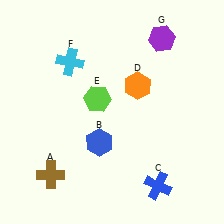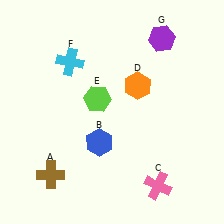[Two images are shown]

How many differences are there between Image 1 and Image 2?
There is 1 difference between the two images.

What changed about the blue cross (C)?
In Image 1, C is blue. In Image 2, it changed to pink.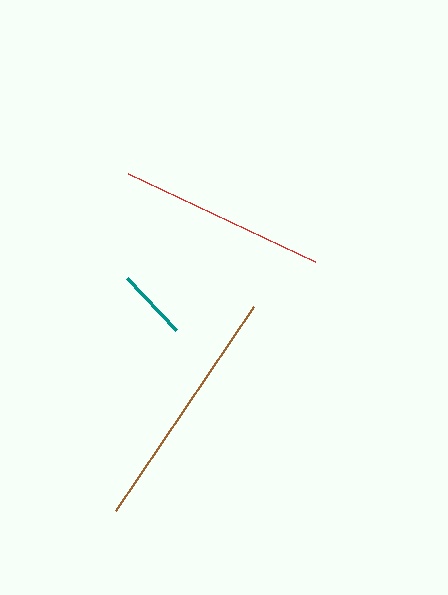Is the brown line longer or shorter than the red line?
The brown line is longer than the red line.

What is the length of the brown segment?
The brown segment is approximately 246 pixels long.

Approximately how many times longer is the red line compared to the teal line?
The red line is approximately 2.9 times the length of the teal line.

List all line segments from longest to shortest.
From longest to shortest: brown, red, teal.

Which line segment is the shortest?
The teal line is the shortest at approximately 72 pixels.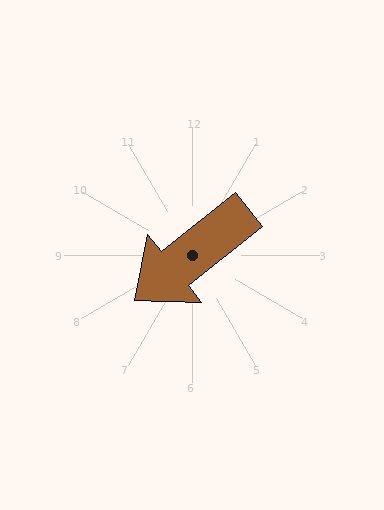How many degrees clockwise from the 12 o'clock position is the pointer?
Approximately 232 degrees.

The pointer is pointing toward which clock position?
Roughly 8 o'clock.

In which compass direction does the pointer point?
Southwest.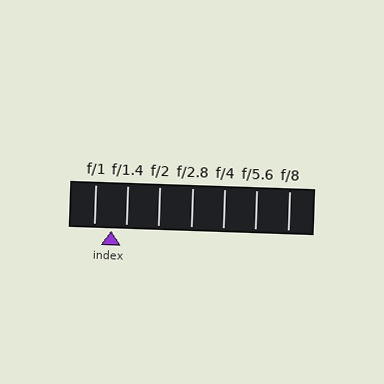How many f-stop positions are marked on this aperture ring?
There are 7 f-stop positions marked.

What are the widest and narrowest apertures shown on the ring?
The widest aperture shown is f/1 and the narrowest is f/8.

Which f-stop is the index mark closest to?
The index mark is closest to f/1.4.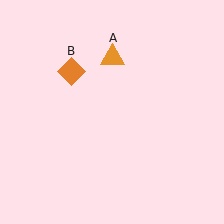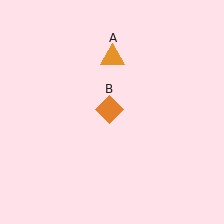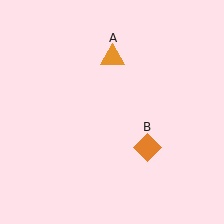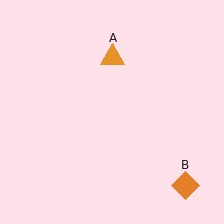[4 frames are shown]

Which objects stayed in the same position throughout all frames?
Orange triangle (object A) remained stationary.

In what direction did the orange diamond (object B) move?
The orange diamond (object B) moved down and to the right.